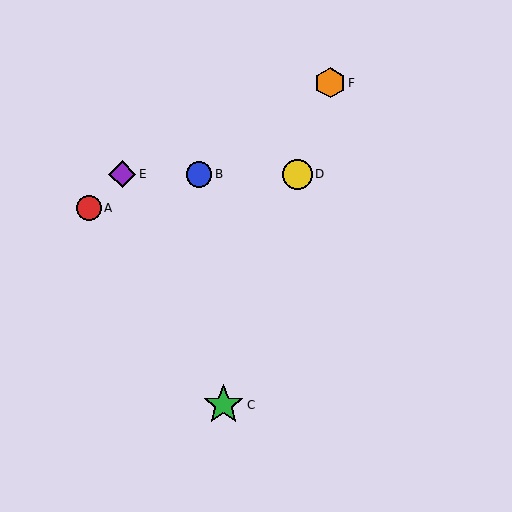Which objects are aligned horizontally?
Objects B, D, E are aligned horizontally.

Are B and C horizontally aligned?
No, B is at y≈174 and C is at y≈405.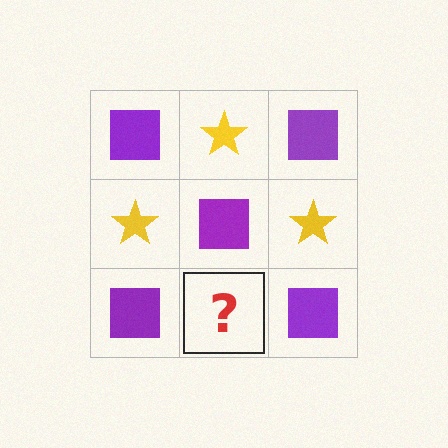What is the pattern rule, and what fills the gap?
The rule is that it alternates purple square and yellow star in a checkerboard pattern. The gap should be filled with a yellow star.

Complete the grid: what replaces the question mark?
The question mark should be replaced with a yellow star.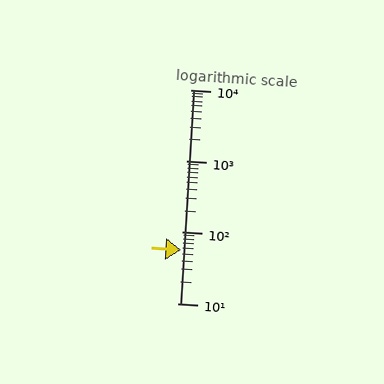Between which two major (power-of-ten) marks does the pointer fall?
The pointer is between 10 and 100.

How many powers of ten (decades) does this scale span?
The scale spans 3 decades, from 10 to 10000.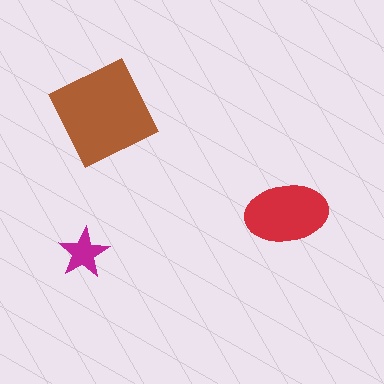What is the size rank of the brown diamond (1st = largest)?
1st.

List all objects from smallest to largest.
The magenta star, the red ellipse, the brown diamond.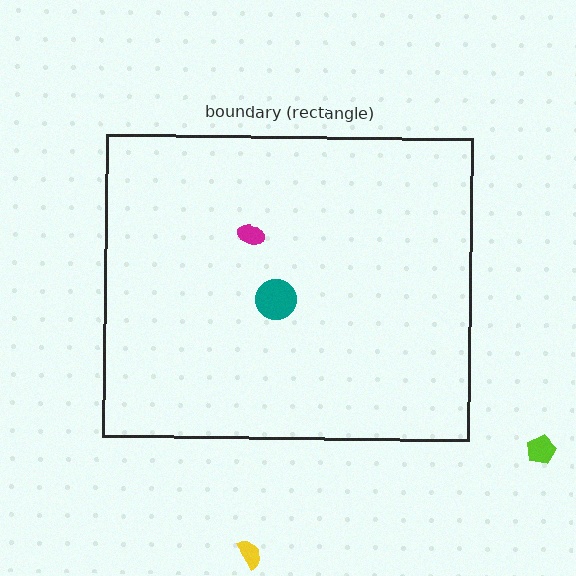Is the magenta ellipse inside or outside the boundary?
Inside.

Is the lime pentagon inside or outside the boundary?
Outside.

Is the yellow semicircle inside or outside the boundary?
Outside.